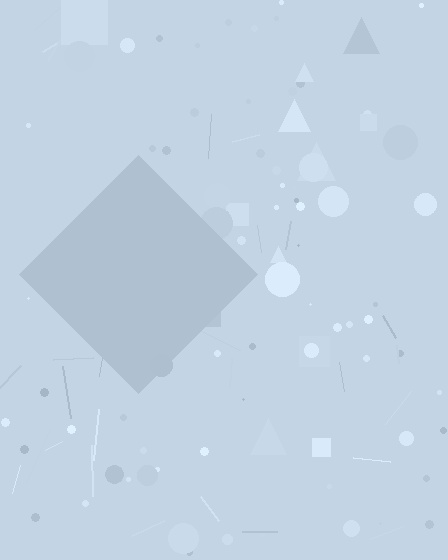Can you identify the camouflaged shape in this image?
The camouflaged shape is a diamond.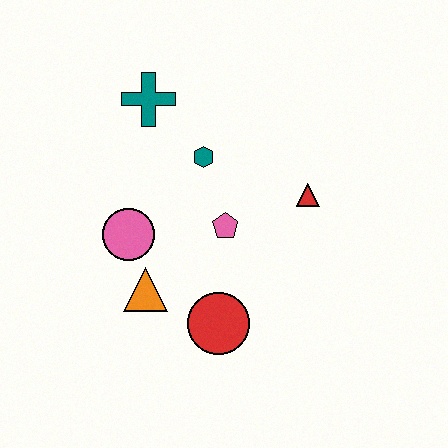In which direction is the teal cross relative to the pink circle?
The teal cross is above the pink circle.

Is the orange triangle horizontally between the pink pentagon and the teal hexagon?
No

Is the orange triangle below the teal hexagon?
Yes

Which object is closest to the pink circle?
The orange triangle is closest to the pink circle.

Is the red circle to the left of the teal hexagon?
No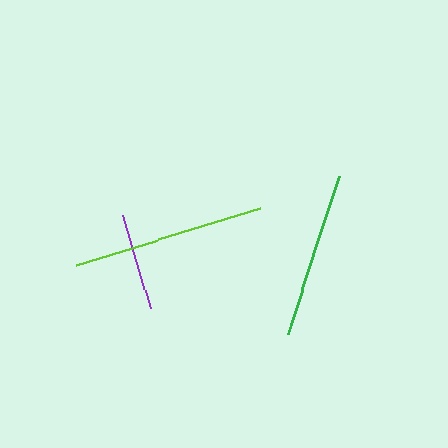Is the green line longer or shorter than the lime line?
The lime line is longer than the green line.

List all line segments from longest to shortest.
From longest to shortest: lime, green, purple.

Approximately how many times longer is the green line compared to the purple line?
The green line is approximately 1.7 times the length of the purple line.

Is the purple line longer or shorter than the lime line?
The lime line is longer than the purple line.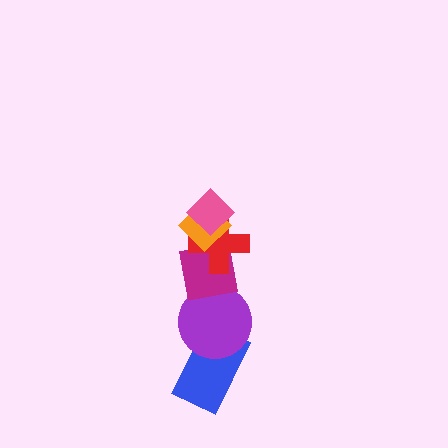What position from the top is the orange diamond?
The orange diamond is 2nd from the top.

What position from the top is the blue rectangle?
The blue rectangle is 6th from the top.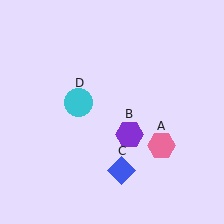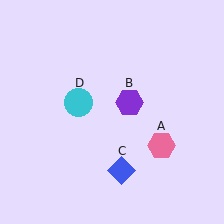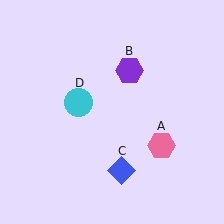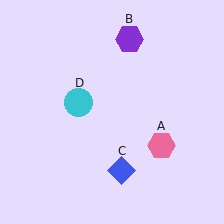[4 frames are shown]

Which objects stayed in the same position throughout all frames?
Pink hexagon (object A) and blue diamond (object C) and cyan circle (object D) remained stationary.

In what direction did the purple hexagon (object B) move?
The purple hexagon (object B) moved up.